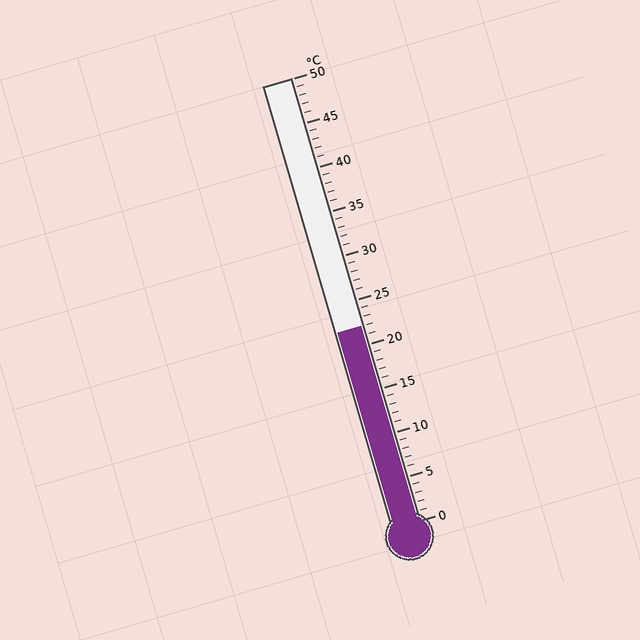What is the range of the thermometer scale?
The thermometer scale ranges from 0°C to 50°C.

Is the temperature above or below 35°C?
The temperature is below 35°C.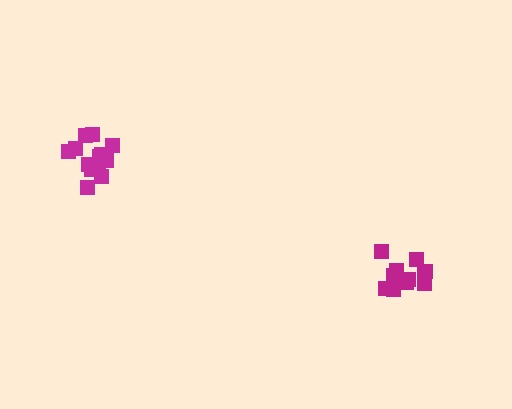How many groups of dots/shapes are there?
There are 2 groups.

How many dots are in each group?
Group 1: 11 dots, Group 2: 14 dots (25 total).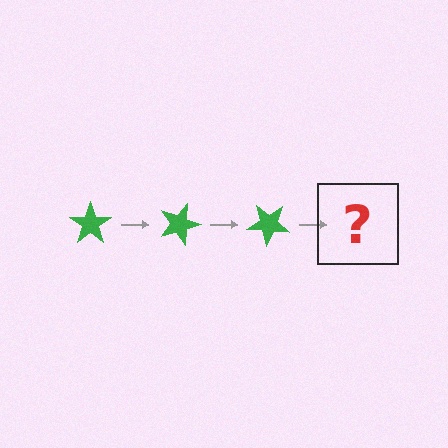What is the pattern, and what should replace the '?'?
The pattern is that the star rotates 20 degrees each step. The '?' should be a green star rotated 60 degrees.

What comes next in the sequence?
The next element should be a green star rotated 60 degrees.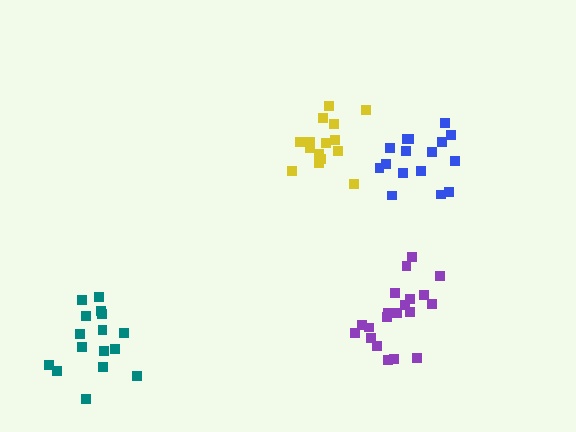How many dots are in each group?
Group 1: 16 dots, Group 2: 16 dots, Group 3: 16 dots, Group 4: 20 dots (68 total).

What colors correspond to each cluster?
The clusters are colored: blue, teal, yellow, purple.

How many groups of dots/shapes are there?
There are 4 groups.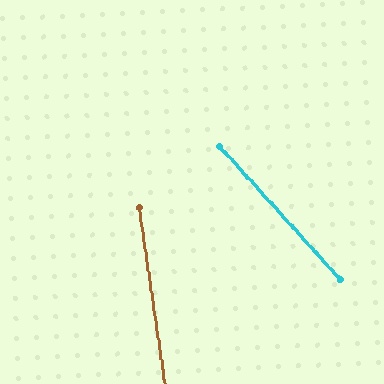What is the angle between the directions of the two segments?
Approximately 34 degrees.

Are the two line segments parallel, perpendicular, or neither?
Neither parallel nor perpendicular — they differ by about 34°.